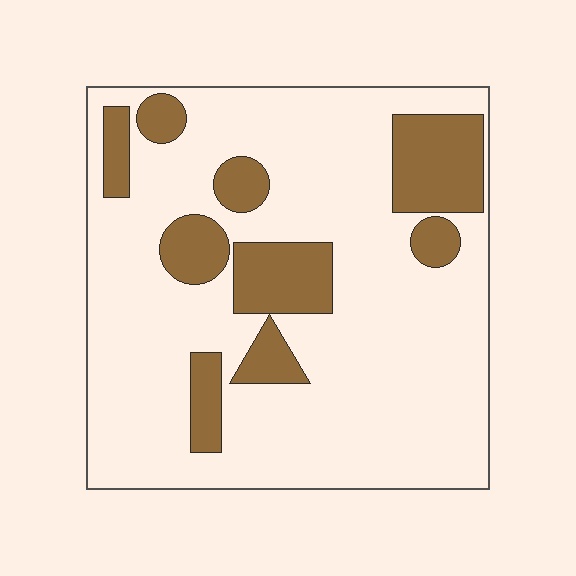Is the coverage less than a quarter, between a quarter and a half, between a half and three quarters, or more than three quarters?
Less than a quarter.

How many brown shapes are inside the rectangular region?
9.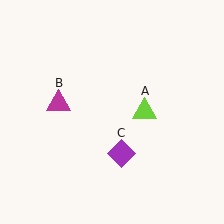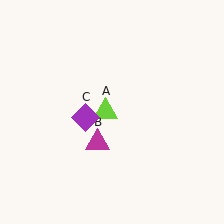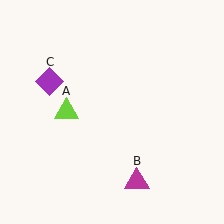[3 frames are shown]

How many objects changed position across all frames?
3 objects changed position: lime triangle (object A), magenta triangle (object B), purple diamond (object C).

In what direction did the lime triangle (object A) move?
The lime triangle (object A) moved left.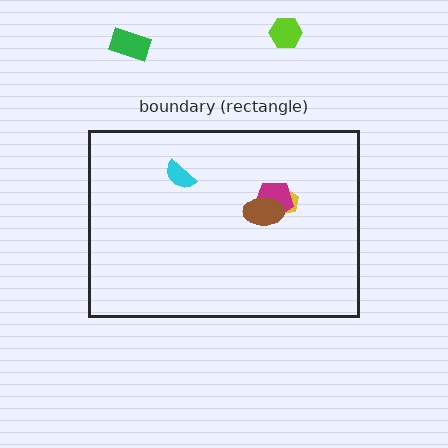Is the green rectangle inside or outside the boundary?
Outside.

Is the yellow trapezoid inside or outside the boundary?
Inside.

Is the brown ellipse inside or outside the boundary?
Inside.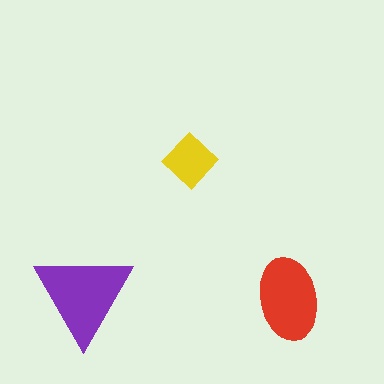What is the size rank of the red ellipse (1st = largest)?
2nd.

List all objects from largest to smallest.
The purple triangle, the red ellipse, the yellow diamond.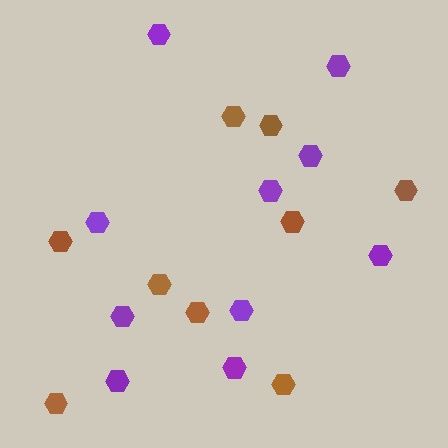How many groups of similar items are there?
There are 2 groups: one group of purple hexagons (10) and one group of brown hexagons (9).